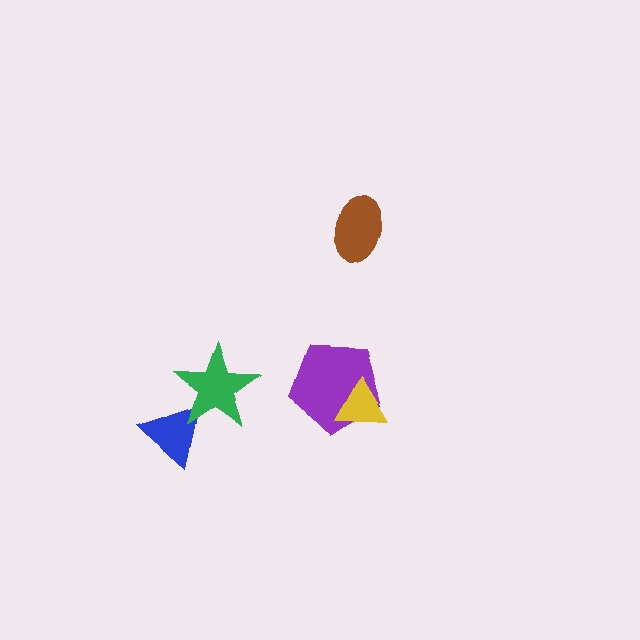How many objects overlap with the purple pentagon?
1 object overlaps with the purple pentagon.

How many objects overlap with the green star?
1 object overlaps with the green star.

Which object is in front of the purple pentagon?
The yellow triangle is in front of the purple pentagon.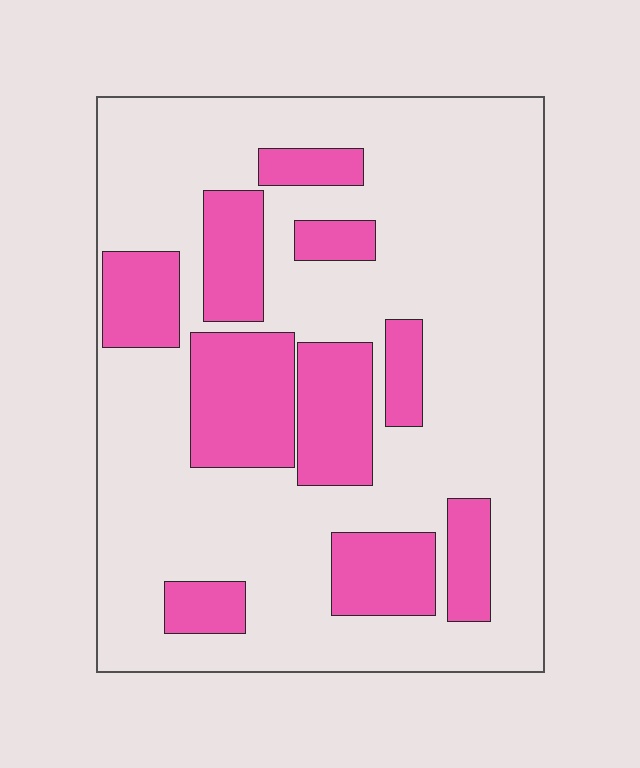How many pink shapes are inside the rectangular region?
10.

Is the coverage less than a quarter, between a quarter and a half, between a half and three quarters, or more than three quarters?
Between a quarter and a half.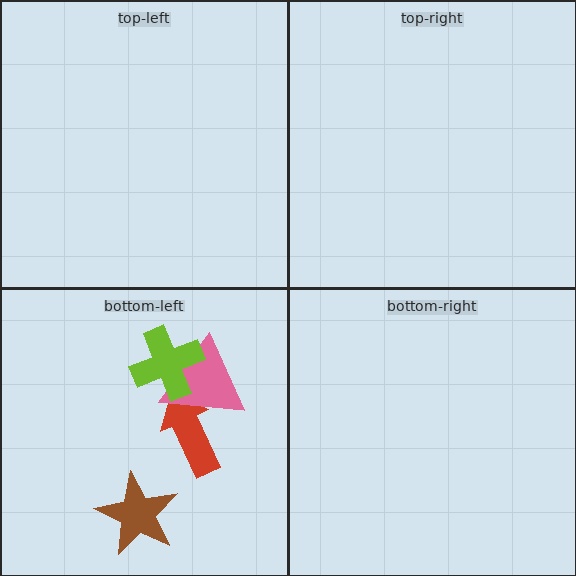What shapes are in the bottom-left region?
The red arrow, the pink triangle, the lime cross, the brown star.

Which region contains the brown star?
The bottom-left region.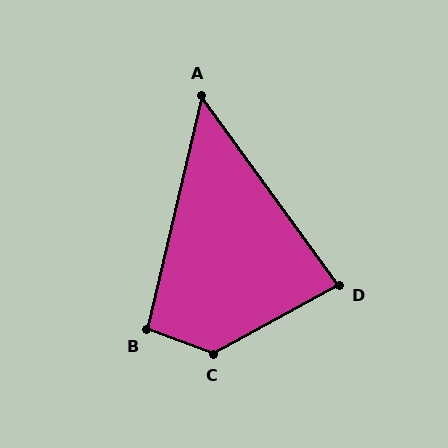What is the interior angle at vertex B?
Approximately 97 degrees (obtuse).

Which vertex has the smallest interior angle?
A, at approximately 49 degrees.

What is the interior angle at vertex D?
Approximately 83 degrees (acute).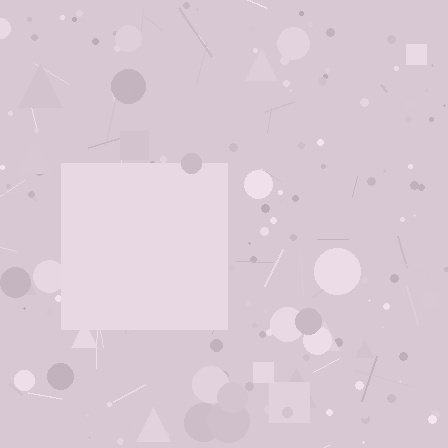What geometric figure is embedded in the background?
A square is embedded in the background.